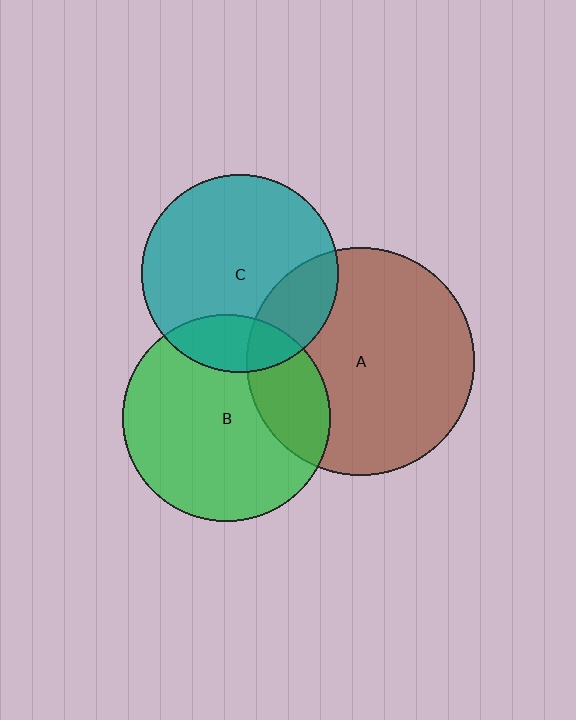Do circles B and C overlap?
Yes.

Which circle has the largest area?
Circle A (brown).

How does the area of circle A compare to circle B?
Approximately 1.2 times.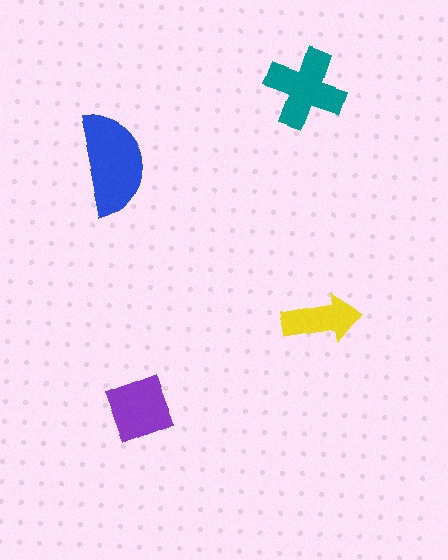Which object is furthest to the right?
The yellow arrow is rightmost.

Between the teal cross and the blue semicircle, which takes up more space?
The blue semicircle.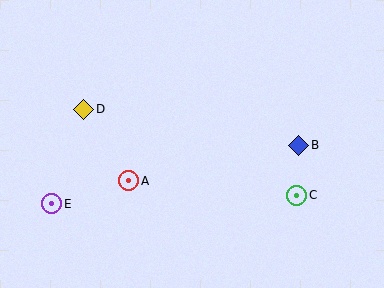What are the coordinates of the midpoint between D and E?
The midpoint between D and E is at (68, 157).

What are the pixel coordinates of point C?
Point C is at (297, 195).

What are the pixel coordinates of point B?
Point B is at (299, 145).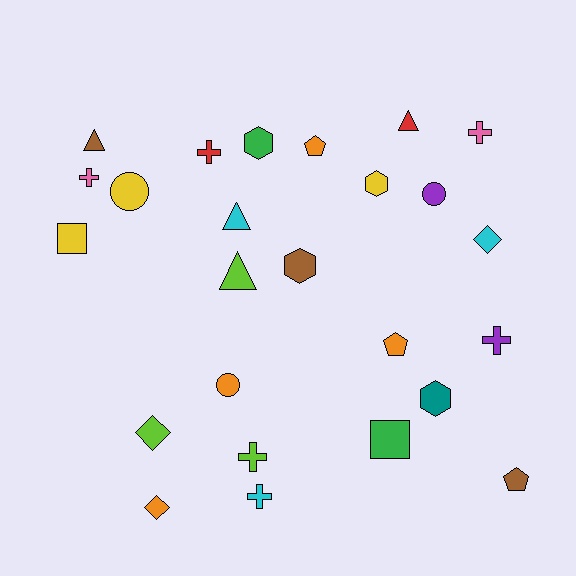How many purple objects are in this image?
There are 2 purple objects.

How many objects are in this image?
There are 25 objects.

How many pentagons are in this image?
There are 3 pentagons.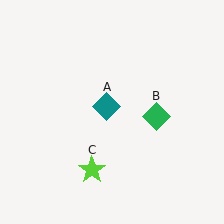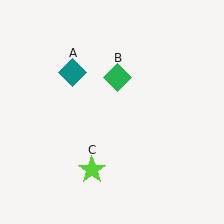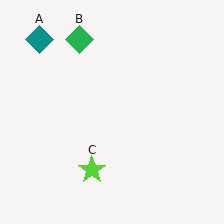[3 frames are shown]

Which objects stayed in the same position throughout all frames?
Lime star (object C) remained stationary.